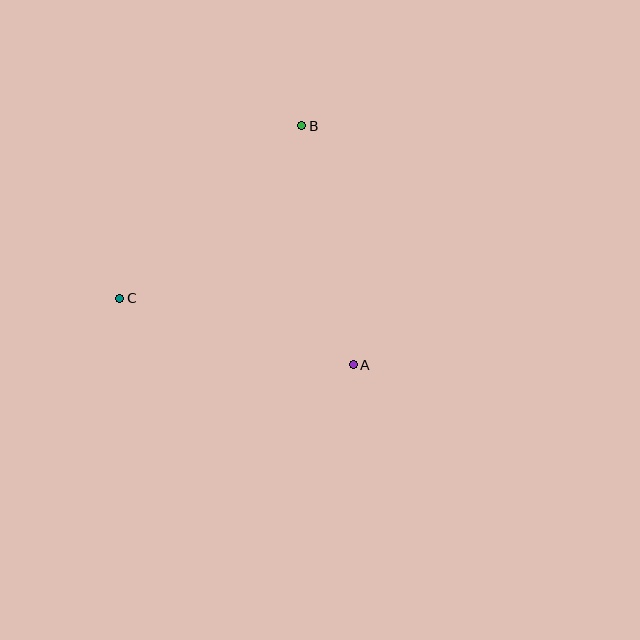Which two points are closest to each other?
Points A and C are closest to each other.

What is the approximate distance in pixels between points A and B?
The distance between A and B is approximately 245 pixels.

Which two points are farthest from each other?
Points B and C are farthest from each other.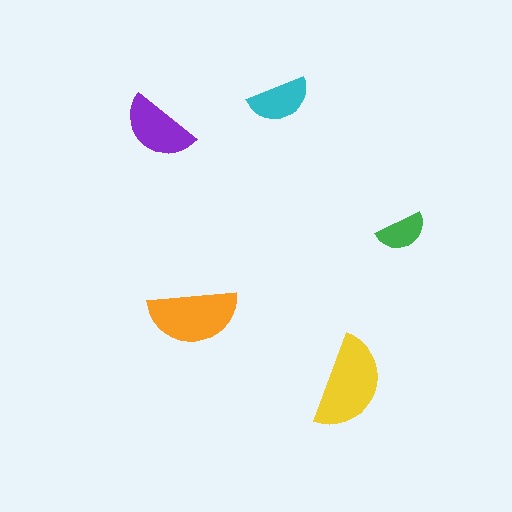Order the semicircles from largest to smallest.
the yellow one, the orange one, the purple one, the cyan one, the green one.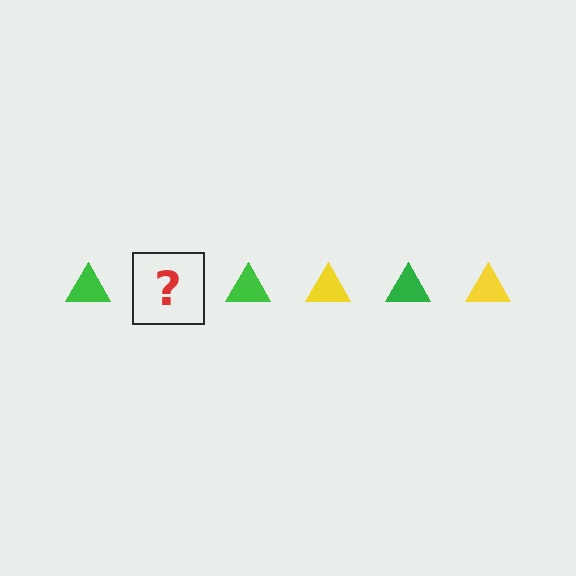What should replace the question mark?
The question mark should be replaced with a yellow triangle.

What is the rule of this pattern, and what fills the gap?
The rule is that the pattern cycles through green, yellow triangles. The gap should be filled with a yellow triangle.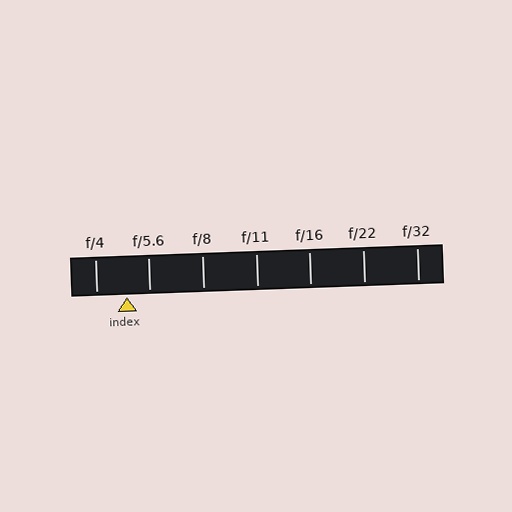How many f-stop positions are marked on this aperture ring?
There are 7 f-stop positions marked.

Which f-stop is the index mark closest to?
The index mark is closest to f/5.6.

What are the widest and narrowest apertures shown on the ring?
The widest aperture shown is f/4 and the narrowest is f/32.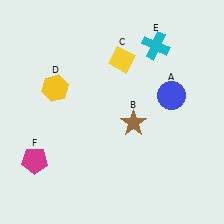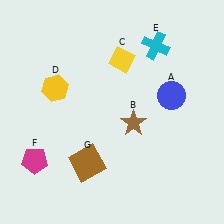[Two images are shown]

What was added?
A brown square (G) was added in Image 2.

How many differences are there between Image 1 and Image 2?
There is 1 difference between the two images.